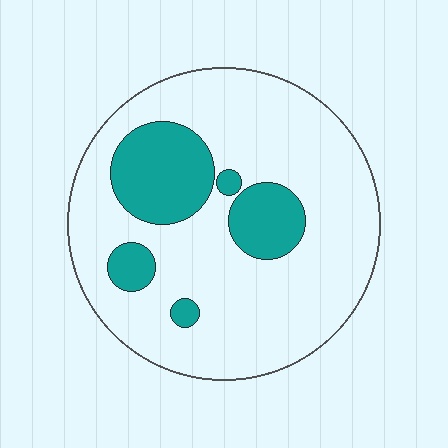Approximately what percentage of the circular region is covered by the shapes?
Approximately 20%.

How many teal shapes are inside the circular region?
5.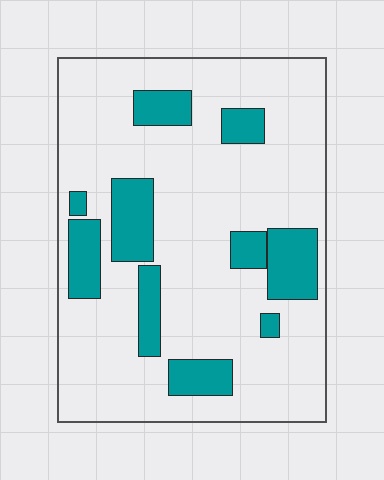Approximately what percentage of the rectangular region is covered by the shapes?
Approximately 20%.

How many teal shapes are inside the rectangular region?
10.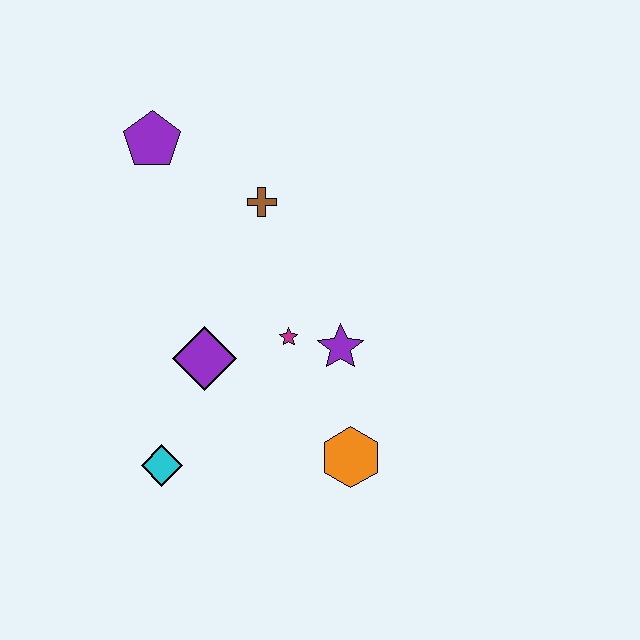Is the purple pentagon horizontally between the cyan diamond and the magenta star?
No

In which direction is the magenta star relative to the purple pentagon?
The magenta star is below the purple pentagon.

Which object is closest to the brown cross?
The purple pentagon is closest to the brown cross.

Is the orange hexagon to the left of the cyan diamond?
No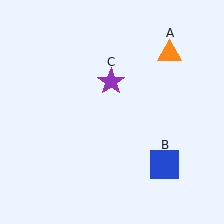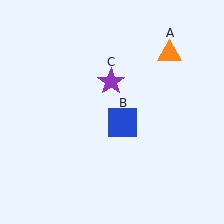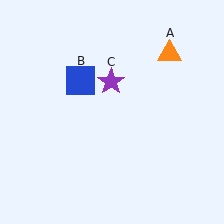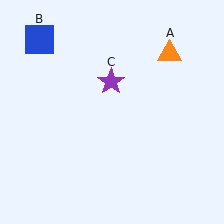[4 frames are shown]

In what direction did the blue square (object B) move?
The blue square (object B) moved up and to the left.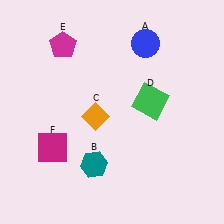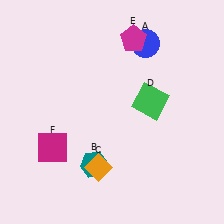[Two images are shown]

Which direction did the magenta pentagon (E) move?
The magenta pentagon (E) moved right.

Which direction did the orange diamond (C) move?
The orange diamond (C) moved down.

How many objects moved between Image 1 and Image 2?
2 objects moved between the two images.